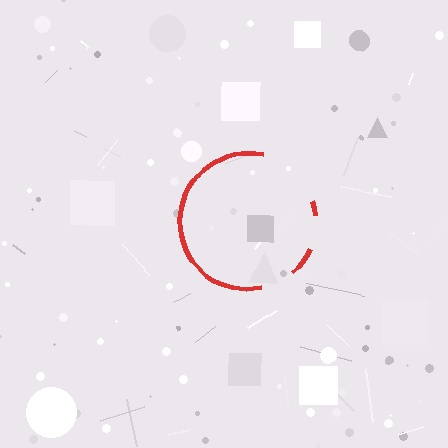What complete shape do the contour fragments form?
The contour fragments form a circle.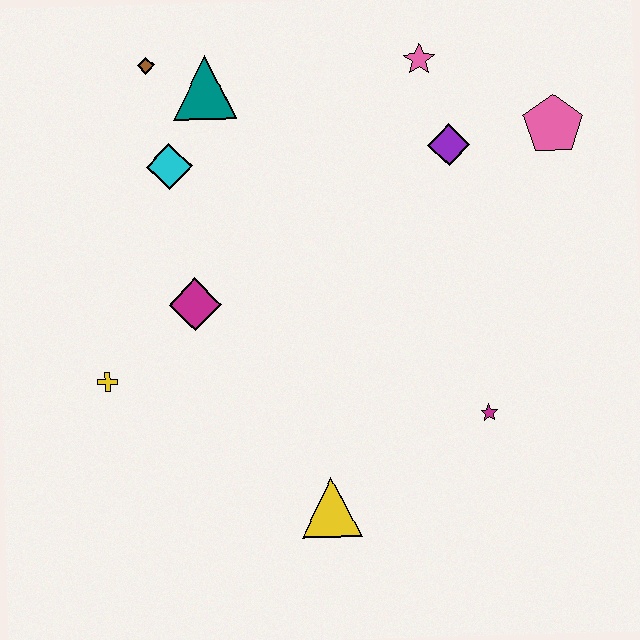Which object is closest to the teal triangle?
The brown diamond is closest to the teal triangle.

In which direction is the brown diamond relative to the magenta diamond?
The brown diamond is above the magenta diamond.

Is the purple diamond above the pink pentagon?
No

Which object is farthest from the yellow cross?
The pink pentagon is farthest from the yellow cross.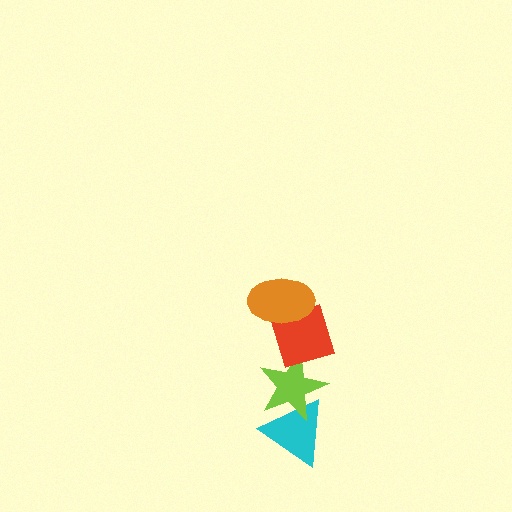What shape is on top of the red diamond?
The orange ellipse is on top of the red diamond.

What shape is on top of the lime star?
The red diamond is on top of the lime star.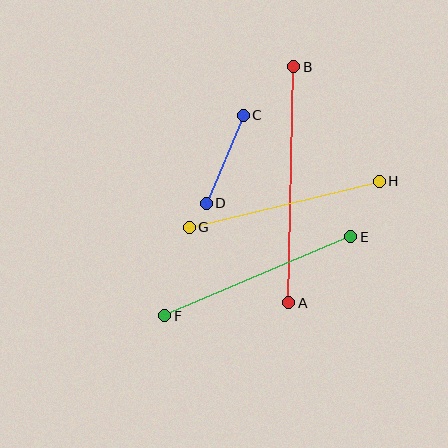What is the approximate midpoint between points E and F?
The midpoint is at approximately (258, 276) pixels.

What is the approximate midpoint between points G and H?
The midpoint is at approximately (284, 204) pixels.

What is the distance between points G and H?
The distance is approximately 196 pixels.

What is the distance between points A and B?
The distance is approximately 236 pixels.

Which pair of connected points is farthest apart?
Points A and B are farthest apart.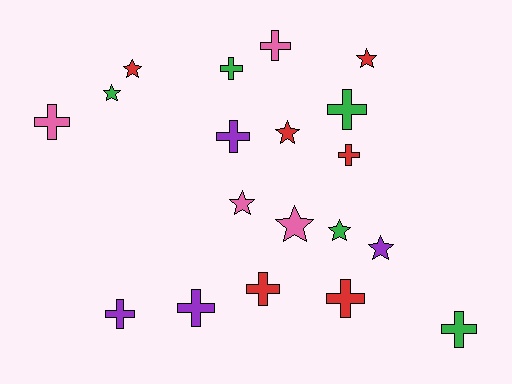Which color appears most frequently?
Red, with 6 objects.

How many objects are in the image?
There are 19 objects.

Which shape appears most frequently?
Cross, with 11 objects.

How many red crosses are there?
There are 3 red crosses.